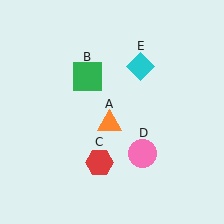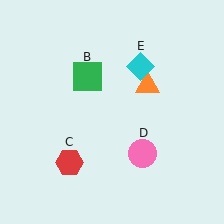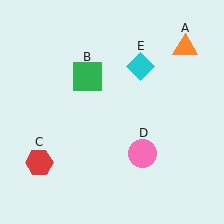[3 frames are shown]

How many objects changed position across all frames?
2 objects changed position: orange triangle (object A), red hexagon (object C).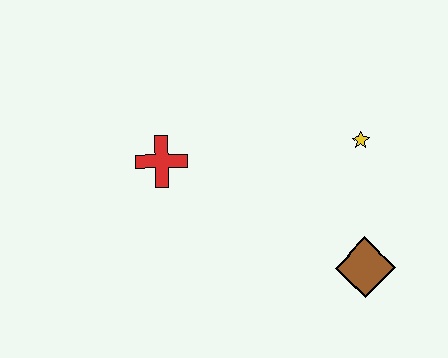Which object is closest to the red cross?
The yellow star is closest to the red cross.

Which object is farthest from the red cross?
The brown diamond is farthest from the red cross.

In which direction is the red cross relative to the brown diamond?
The red cross is to the left of the brown diamond.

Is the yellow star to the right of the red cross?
Yes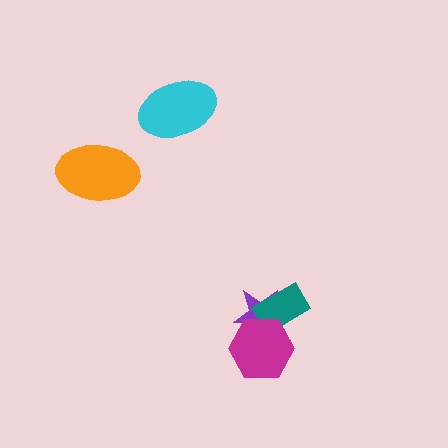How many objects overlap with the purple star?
2 objects overlap with the purple star.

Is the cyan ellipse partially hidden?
No, no other shape covers it.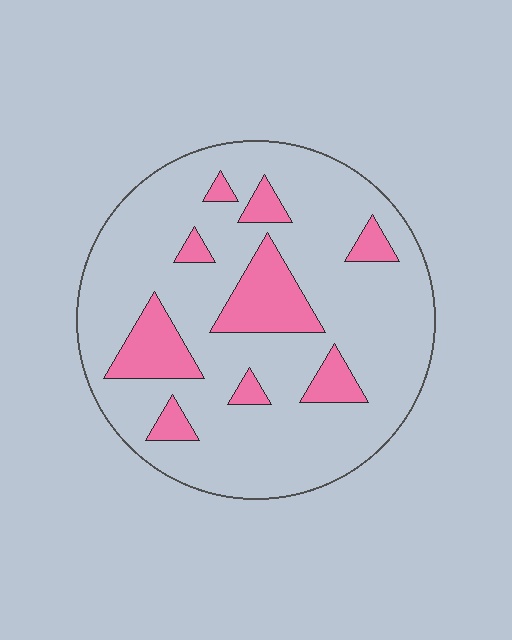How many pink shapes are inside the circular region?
9.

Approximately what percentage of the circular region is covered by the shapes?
Approximately 20%.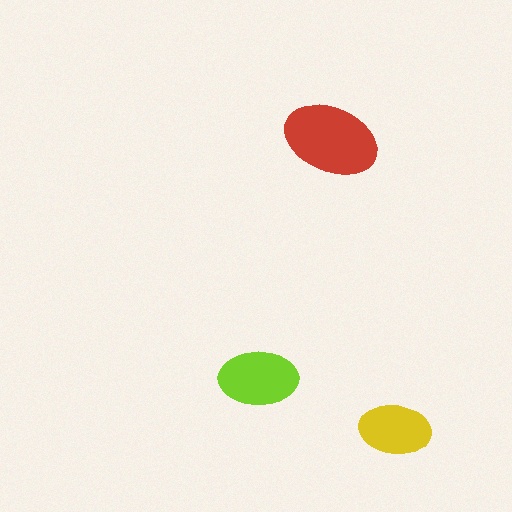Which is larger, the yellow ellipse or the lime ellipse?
The lime one.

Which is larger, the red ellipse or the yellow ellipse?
The red one.